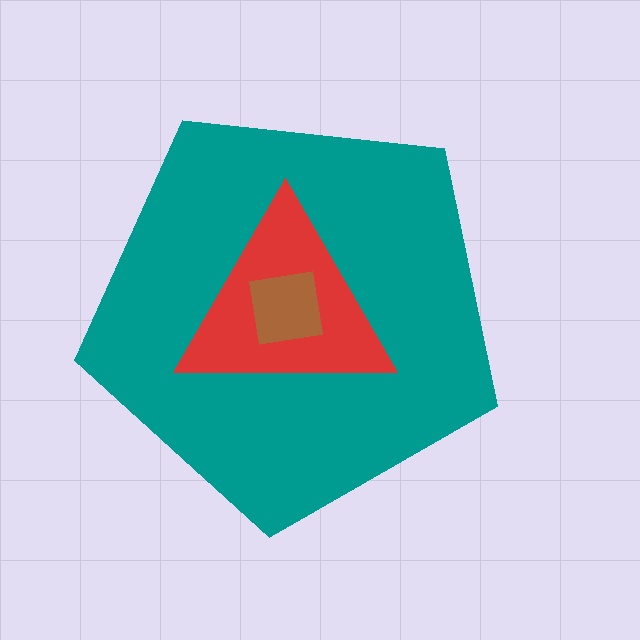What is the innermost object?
The brown square.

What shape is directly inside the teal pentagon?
The red triangle.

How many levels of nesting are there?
3.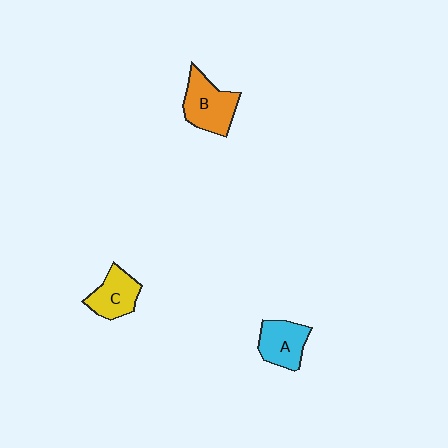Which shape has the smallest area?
Shape C (yellow).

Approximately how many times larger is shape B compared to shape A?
Approximately 1.2 times.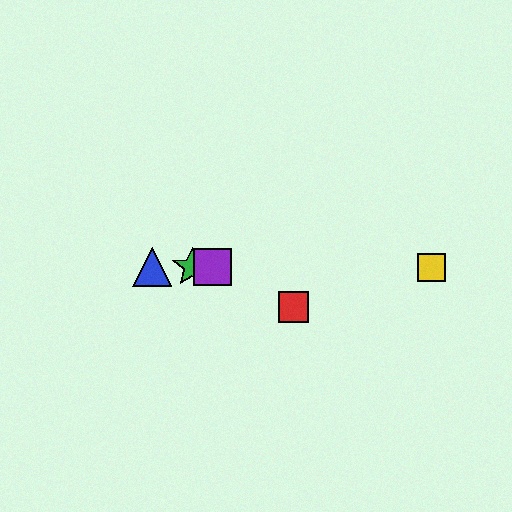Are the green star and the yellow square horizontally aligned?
Yes, both are at y≈267.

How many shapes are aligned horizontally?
4 shapes (the blue triangle, the green star, the yellow square, the purple square) are aligned horizontally.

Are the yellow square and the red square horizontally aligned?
No, the yellow square is at y≈267 and the red square is at y≈307.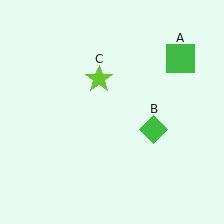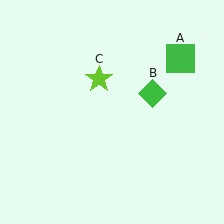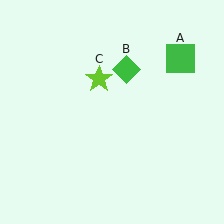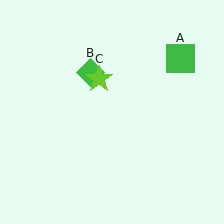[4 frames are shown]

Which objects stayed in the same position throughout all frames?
Green square (object A) and lime star (object C) remained stationary.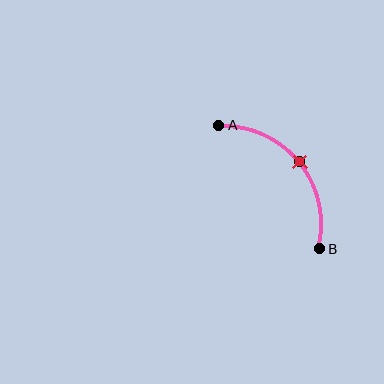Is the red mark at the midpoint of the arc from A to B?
Yes. The red mark lies on the arc at equal arc-length from both A and B — it is the arc midpoint.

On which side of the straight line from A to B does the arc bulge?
The arc bulges above and to the right of the straight line connecting A and B.